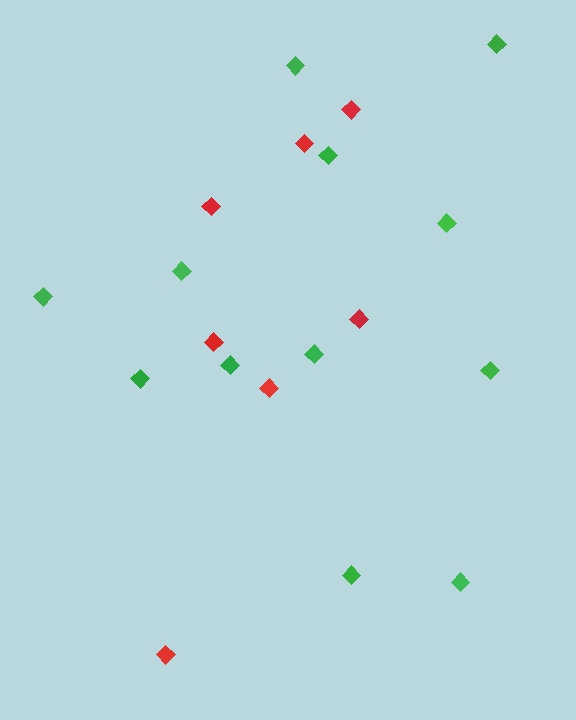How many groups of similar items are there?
There are 2 groups: one group of red diamonds (7) and one group of green diamonds (12).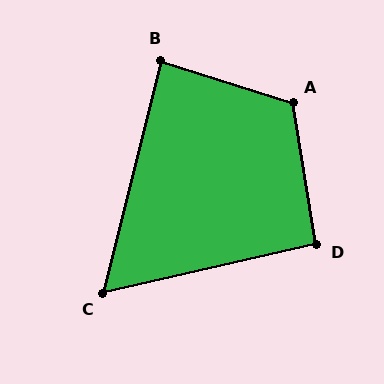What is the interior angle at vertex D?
Approximately 94 degrees (approximately right).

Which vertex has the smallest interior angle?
C, at approximately 63 degrees.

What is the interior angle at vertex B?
Approximately 86 degrees (approximately right).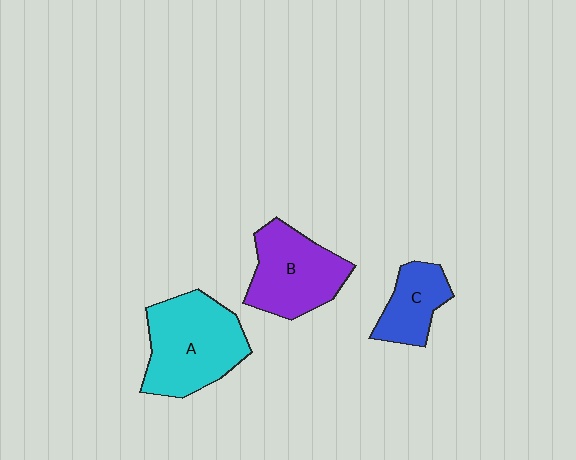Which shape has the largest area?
Shape A (cyan).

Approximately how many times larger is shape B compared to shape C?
Approximately 1.6 times.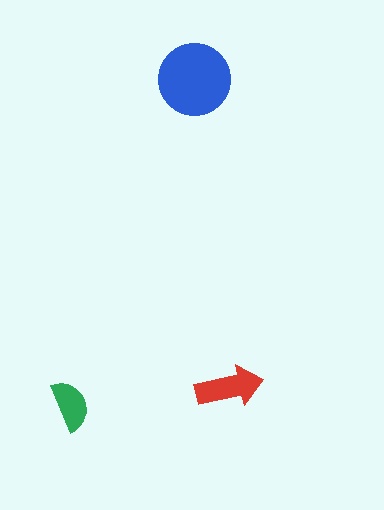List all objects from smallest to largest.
The green semicircle, the red arrow, the blue circle.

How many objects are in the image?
There are 3 objects in the image.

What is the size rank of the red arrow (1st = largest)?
2nd.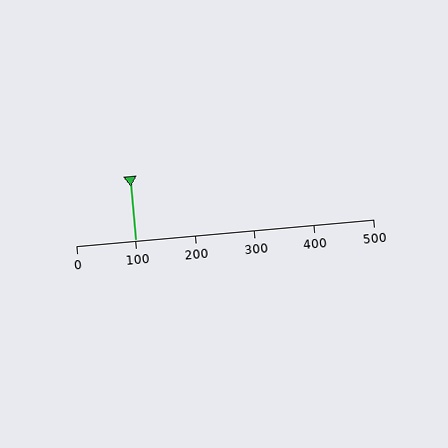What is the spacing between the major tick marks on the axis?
The major ticks are spaced 100 apart.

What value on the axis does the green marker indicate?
The marker indicates approximately 100.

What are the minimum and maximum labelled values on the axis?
The axis runs from 0 to 500.